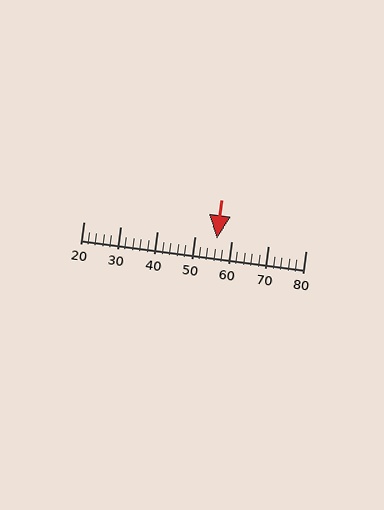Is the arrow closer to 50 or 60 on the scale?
The arrow is closer to 60.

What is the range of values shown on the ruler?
The ruler shows values from 20 to 80.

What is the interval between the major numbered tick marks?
The major tick marks are spaced 10 units apart.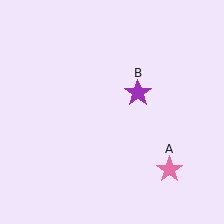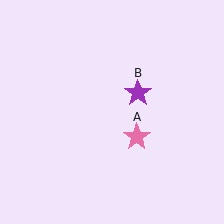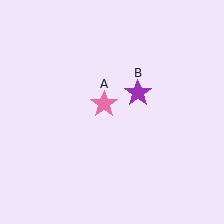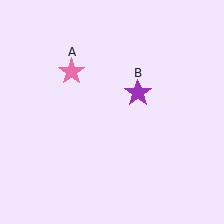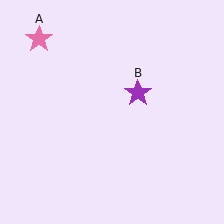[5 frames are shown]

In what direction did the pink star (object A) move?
The pink star (object A) moved up and to the left.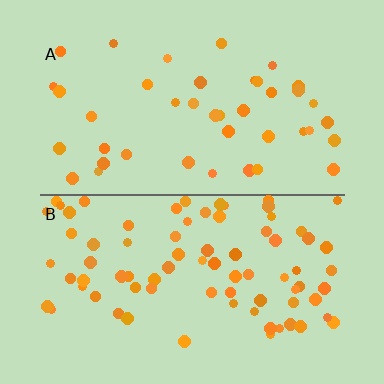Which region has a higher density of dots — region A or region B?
B (the bottom).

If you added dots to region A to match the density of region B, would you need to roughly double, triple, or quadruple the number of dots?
Approximately double.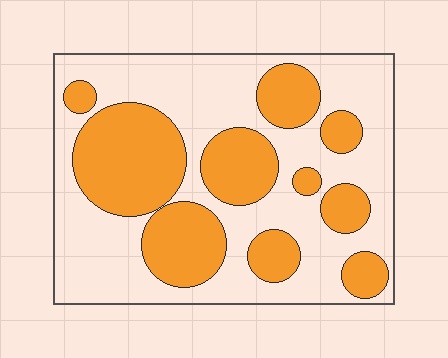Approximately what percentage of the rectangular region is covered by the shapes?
Approximately 40%.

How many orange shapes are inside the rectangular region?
10.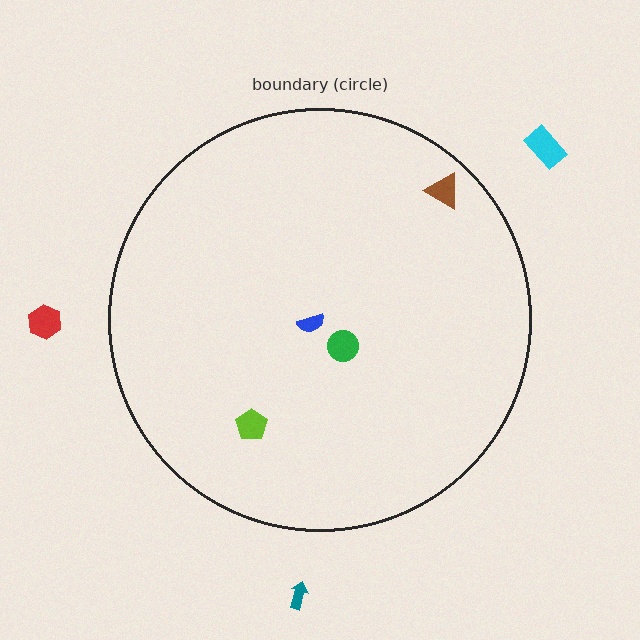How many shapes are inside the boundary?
4 inside, 3 outside.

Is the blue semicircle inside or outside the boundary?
Inside.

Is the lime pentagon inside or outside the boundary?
Inside.